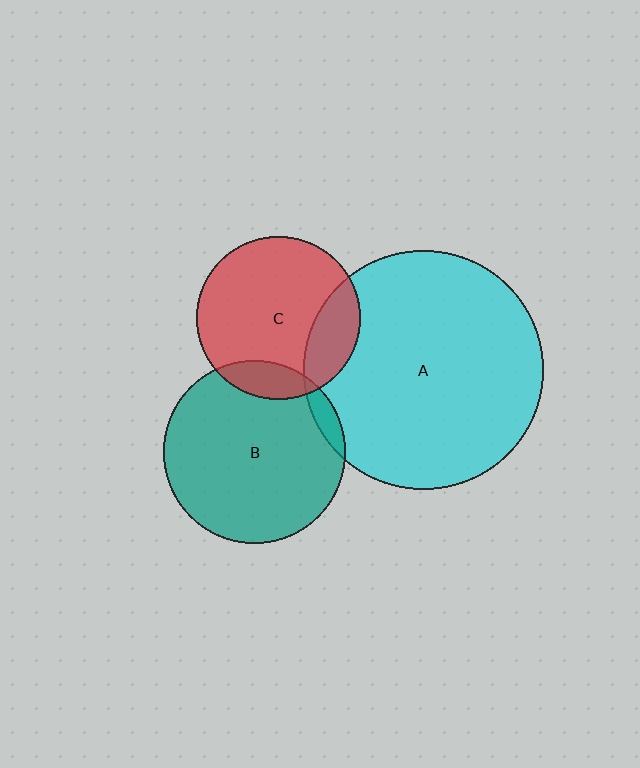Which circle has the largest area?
Circle A (cyan).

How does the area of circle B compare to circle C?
Approximately 1.2 times.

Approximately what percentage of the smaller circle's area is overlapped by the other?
Approximately 5%.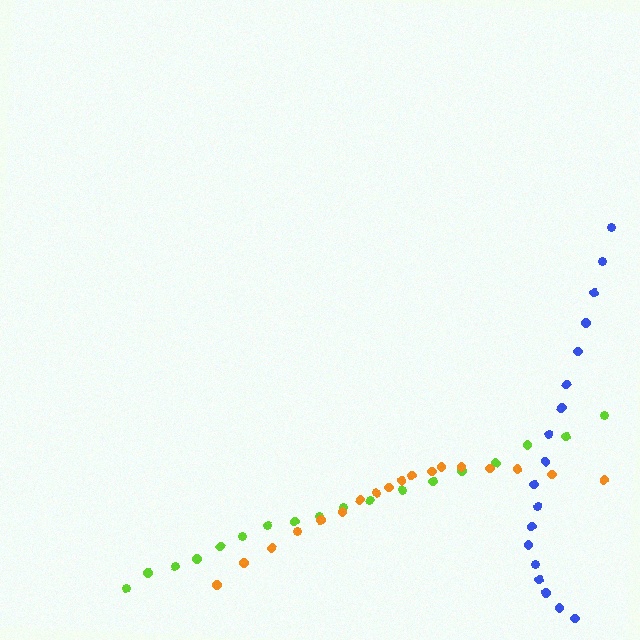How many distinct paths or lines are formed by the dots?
There are 3 distinct paths.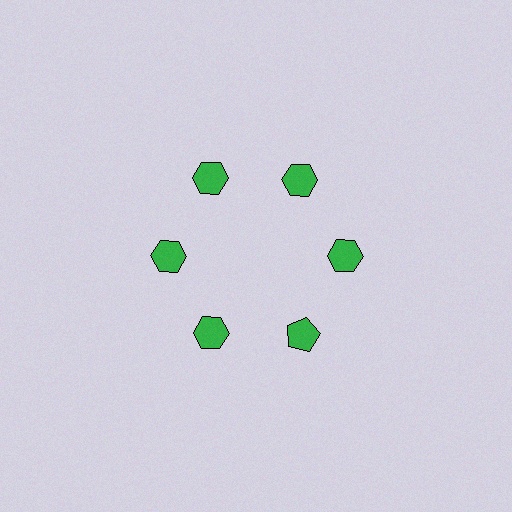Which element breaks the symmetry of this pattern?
The green pentagon at roughly the 5 o'clock position breaks the symmetry. All other shapes are green hexagons.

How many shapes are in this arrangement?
There are 6 shapes arranged in a ring pattern.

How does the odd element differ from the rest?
It has a different shape: pentagon instead of hexagon.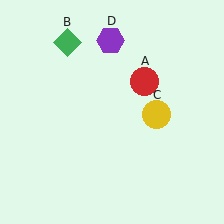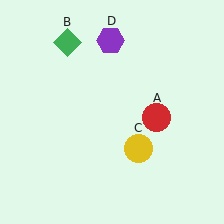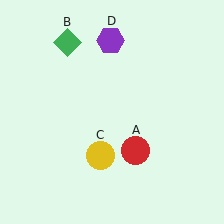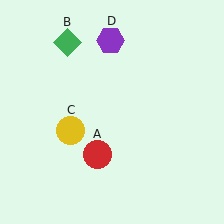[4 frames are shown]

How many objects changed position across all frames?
2 objects changed position: red circle (object A), yellow circle (object C).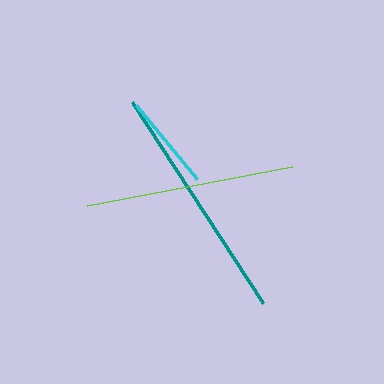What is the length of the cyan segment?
The cyan segment is approximately 97 pixels long.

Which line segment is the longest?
The teal line is the longest at approximately 240 pixels.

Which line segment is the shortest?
The cyan line is the shortest at approximately 97 pixels.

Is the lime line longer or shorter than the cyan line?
The lime line is longer than the cyan line.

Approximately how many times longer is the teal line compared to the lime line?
The teal line is approximately 1.1 times the length of the lime line.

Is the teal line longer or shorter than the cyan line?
The teal line is longer than the cyan line.